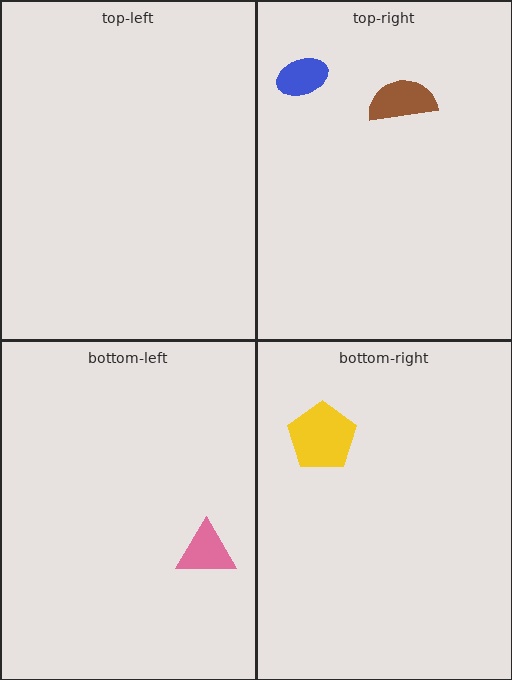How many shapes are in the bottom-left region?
1.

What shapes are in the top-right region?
The blue ellipse, the brown semicircle.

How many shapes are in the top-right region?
2.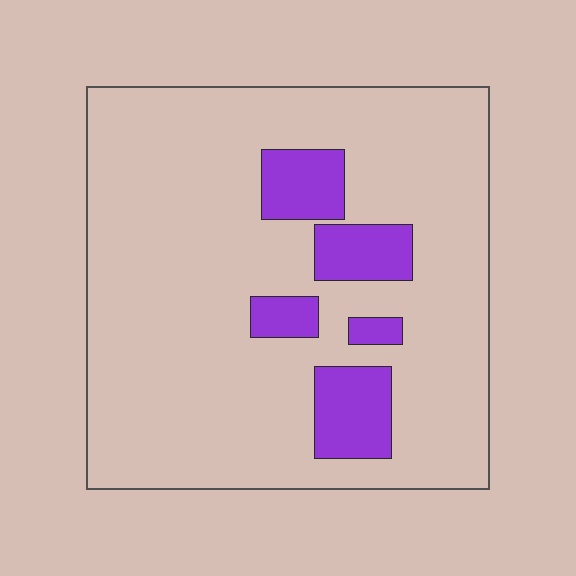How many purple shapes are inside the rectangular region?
5.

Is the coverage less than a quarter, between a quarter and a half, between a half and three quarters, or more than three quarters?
Less than a quarter.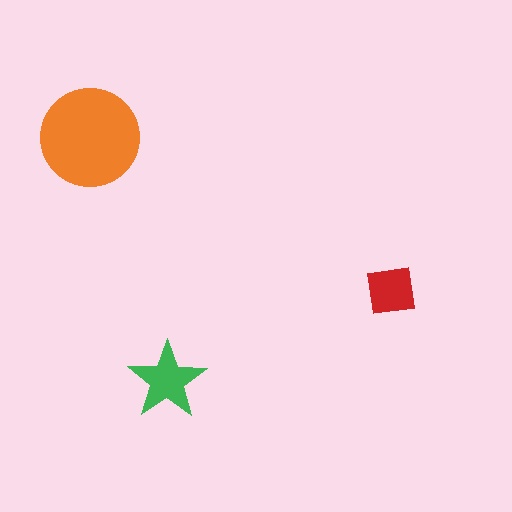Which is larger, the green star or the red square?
The green star.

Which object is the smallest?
The red square.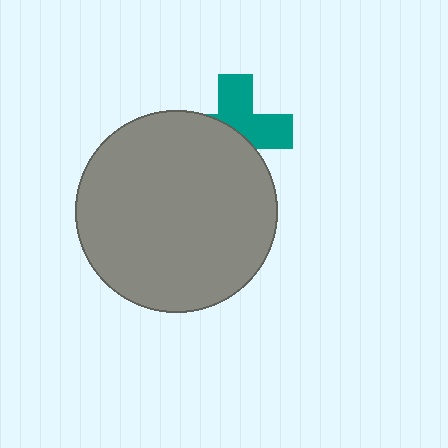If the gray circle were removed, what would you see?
You would see the complete teal cross.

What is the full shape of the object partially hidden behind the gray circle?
The partially hidden object is a teal cross.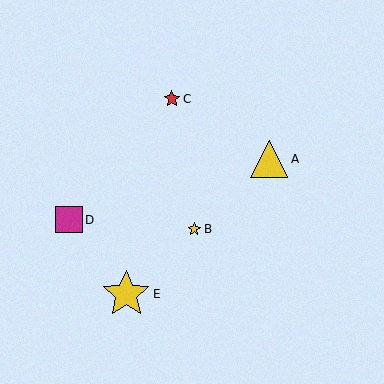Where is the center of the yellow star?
The center of the yellow star is at (126, 294).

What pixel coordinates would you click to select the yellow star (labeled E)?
Click at (126, 294) to select the yellow star E.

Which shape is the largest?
The yellow star (labeled E) is the largest.